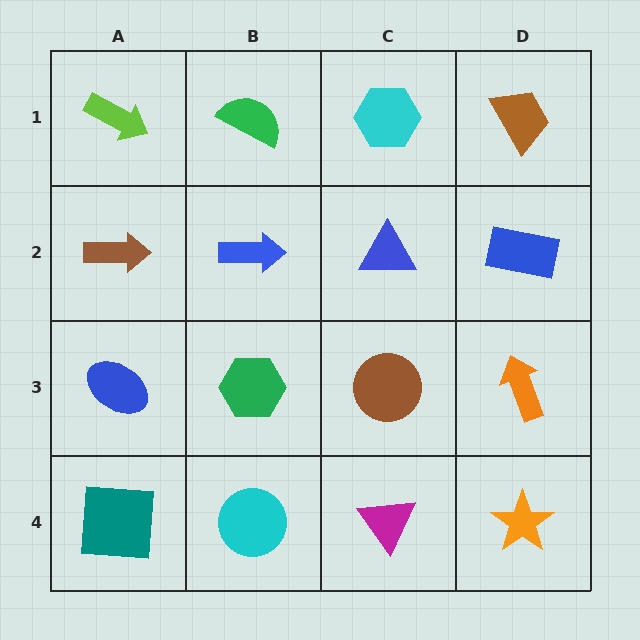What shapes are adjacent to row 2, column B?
A green semicircle (row 1, column B), a green hexagon (row 3, column B), a brown arrow (row 2, column A), a blue triangle (row 2, column C).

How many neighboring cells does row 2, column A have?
3.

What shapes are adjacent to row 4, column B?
A green hexagon (row 3, column B), a teal square (row 4, column A), a magenta triangle (row 4, column C).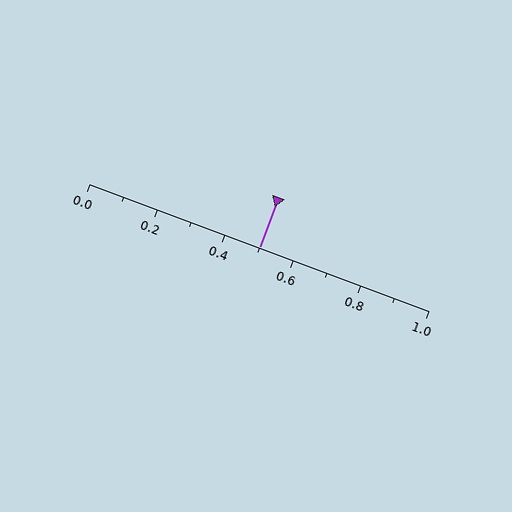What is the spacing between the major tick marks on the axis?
The major ticks are spaced 0.2 apart.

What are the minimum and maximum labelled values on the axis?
The axis runs from 0.0 to 1.0.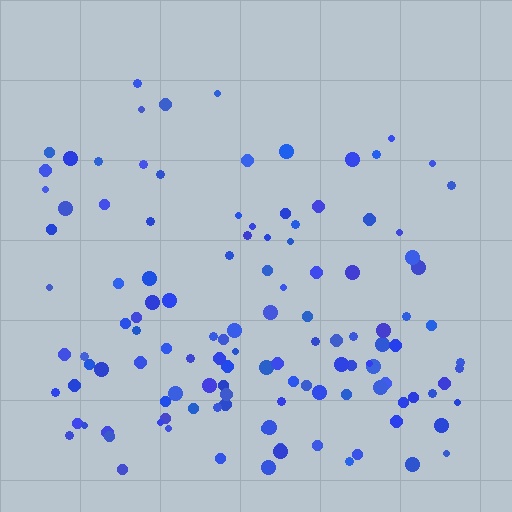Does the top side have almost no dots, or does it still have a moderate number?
Still a moderate number, just noticeably fewer than the bottom.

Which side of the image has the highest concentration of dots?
The bottom.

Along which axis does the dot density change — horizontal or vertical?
Vertical.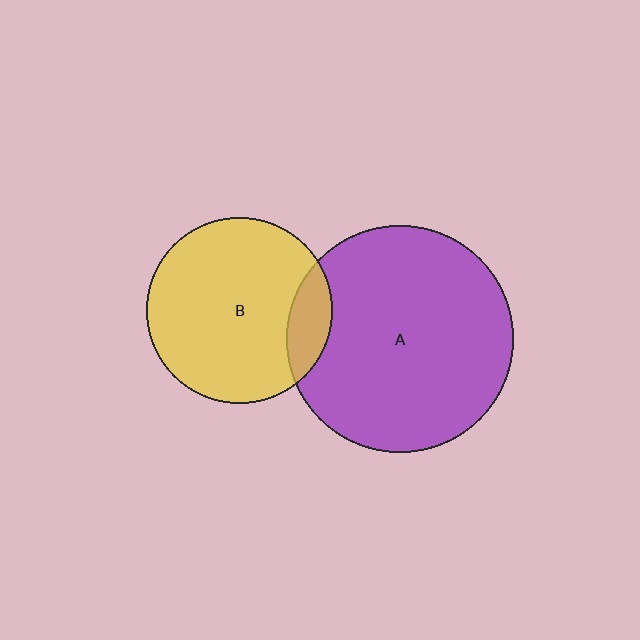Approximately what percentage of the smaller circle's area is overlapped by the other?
Approximately 15%.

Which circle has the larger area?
Circle A (purple).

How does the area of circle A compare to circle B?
Approximately 1.5 times.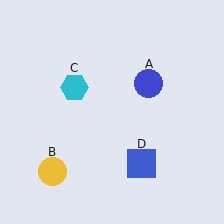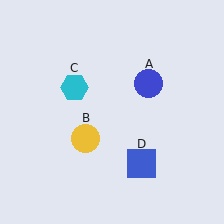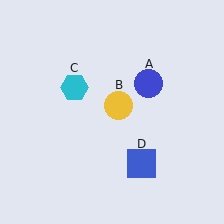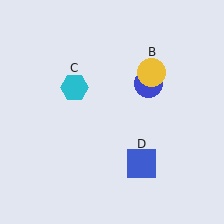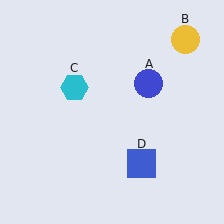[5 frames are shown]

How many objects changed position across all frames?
1 object changed position: yellow circle (object B).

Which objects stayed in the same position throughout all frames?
Blue circle (object A) and cyan hexagon (object C) and blue square (object D) remained stationary.